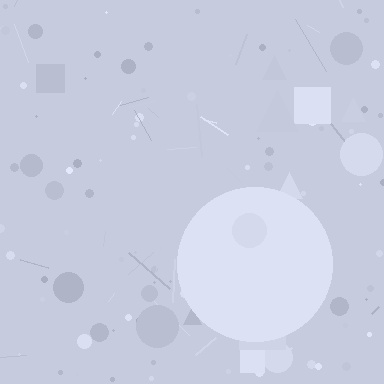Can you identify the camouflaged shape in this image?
The camouflaged shape is a circle.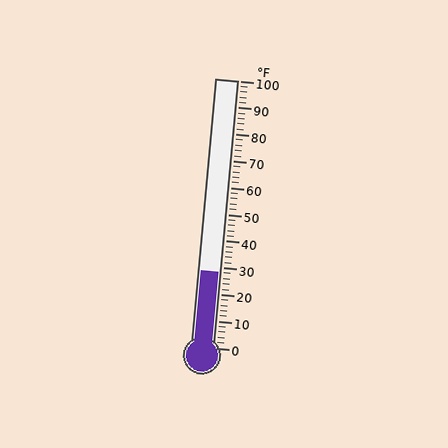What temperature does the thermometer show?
The thermometer shows approximately 28°F.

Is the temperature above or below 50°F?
The temperature is below 50°F.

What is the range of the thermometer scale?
The thermometer scale ranges from 0°F to 100°F.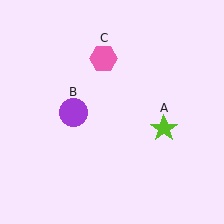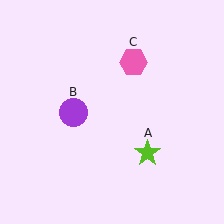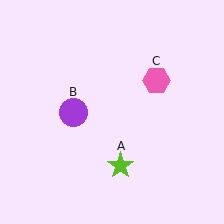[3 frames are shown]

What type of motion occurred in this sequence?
The lime star (object A), pink hexagon (object C) rotated clockwise around the center of the scene.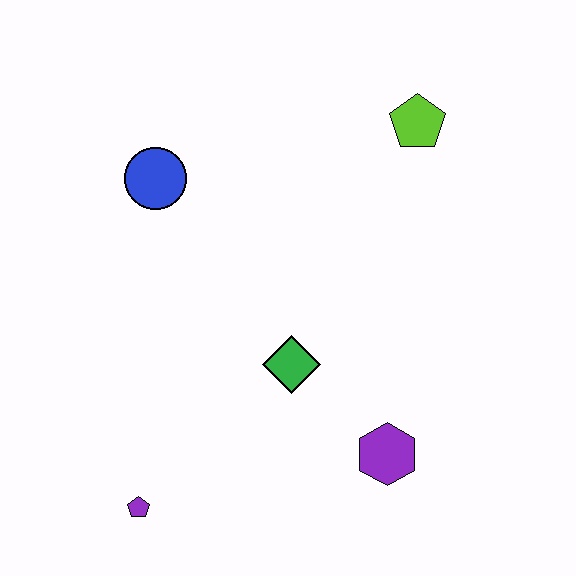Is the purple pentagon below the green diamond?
Yes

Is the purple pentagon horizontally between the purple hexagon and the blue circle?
No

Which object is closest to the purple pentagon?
The green diamond is closest to the purple pentagon.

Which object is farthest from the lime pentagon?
The purple pentagon is farthest from the lime pentagon.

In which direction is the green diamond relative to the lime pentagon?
The green diamond is below the lime pentagon.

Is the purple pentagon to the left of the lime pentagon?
Yes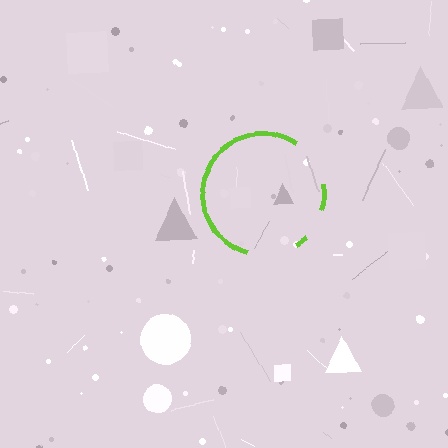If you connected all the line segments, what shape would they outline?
They would outline a circle.